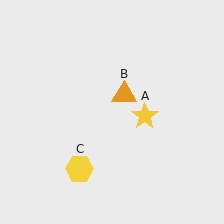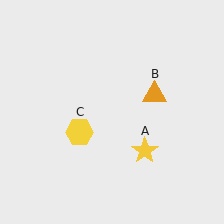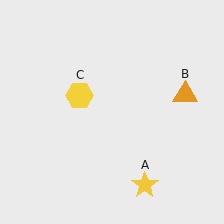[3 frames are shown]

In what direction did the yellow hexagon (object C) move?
The yellow hexagon (object C) moved up.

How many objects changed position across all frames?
3 objects changed position: yellow star (object A), orange triangle (object B), yellow hexagon (object C).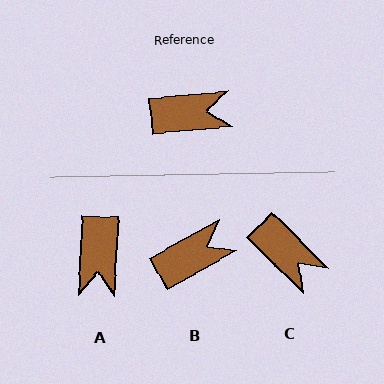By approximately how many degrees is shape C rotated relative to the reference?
Approximately 50 degrees clockwise.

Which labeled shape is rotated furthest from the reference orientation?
A, about 98 degrees away.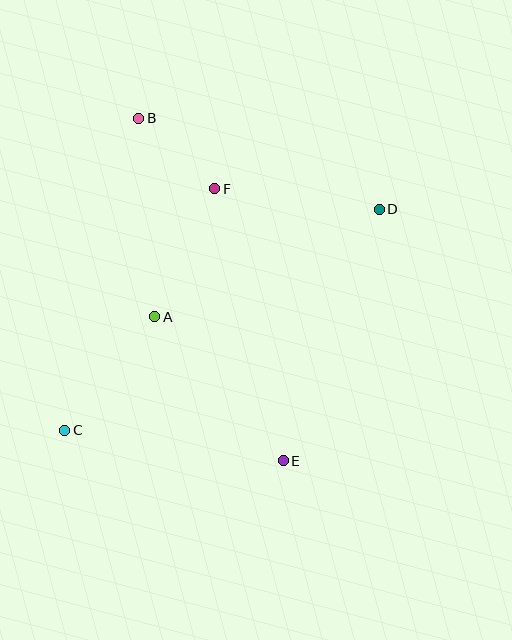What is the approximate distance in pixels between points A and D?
The distance between A and D is approximately 249 pixels.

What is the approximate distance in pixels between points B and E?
The distance between B and E is approximately 372 pixels.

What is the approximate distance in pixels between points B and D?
The distance between B and D is approximately 257 pixels.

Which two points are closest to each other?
Points B and F are closest to each other.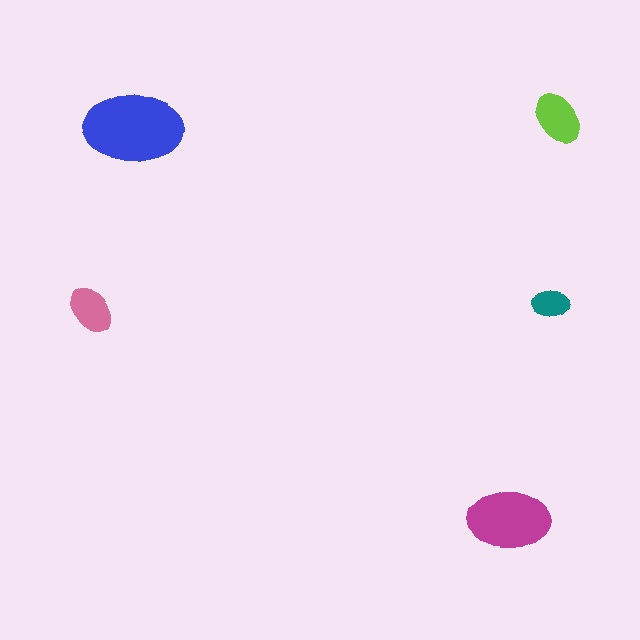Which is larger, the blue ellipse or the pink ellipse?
The blue one.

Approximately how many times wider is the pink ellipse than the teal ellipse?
About 1.5 times wider.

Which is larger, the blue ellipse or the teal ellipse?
The blue one.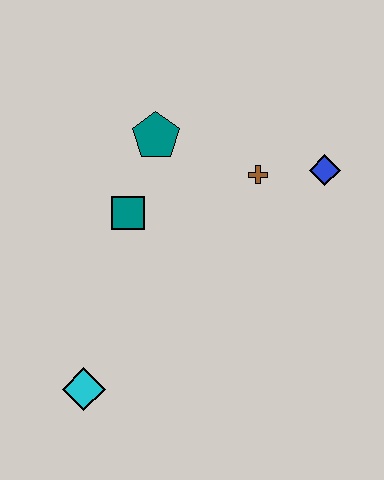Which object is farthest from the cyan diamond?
The blue diamond is farthest from the cyan diamond.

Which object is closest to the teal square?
The teal pentagon is closest to the teal square.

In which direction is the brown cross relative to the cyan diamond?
The brown cross is above the cyan diamond.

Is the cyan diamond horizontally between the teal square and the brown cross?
No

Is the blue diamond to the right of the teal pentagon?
Yes